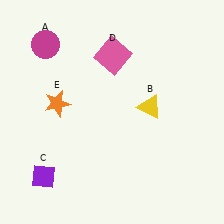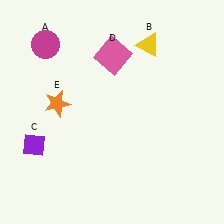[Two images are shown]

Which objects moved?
The objects that moved are: the yellow triangle (B), the purple diamond (C).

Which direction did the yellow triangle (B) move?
The yellow triangle (B) moved up.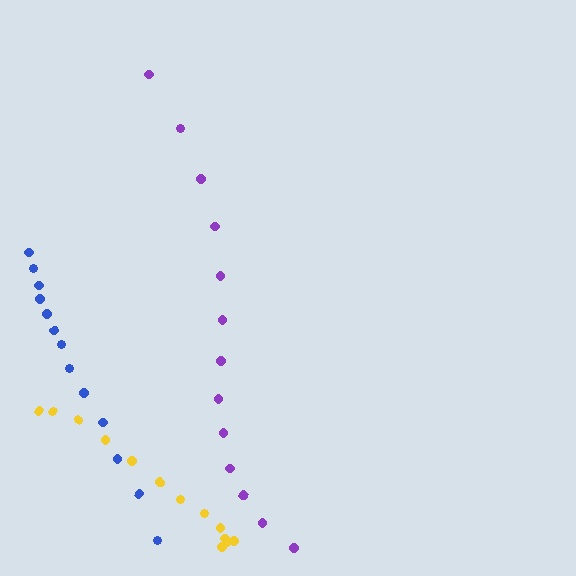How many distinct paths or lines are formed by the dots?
There are 3 distinct paths.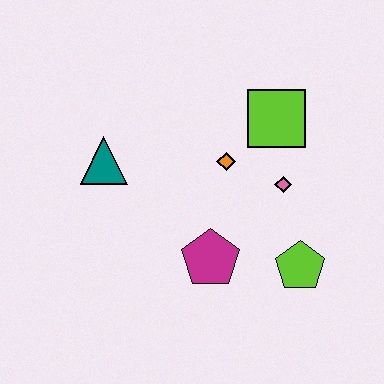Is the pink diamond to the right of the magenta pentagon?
Yes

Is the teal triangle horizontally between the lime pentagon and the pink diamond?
No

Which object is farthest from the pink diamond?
The teal triangle is farthest from the pink diamond.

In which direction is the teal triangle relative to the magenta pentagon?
The teal triangle is to the left of the magenta pentagon.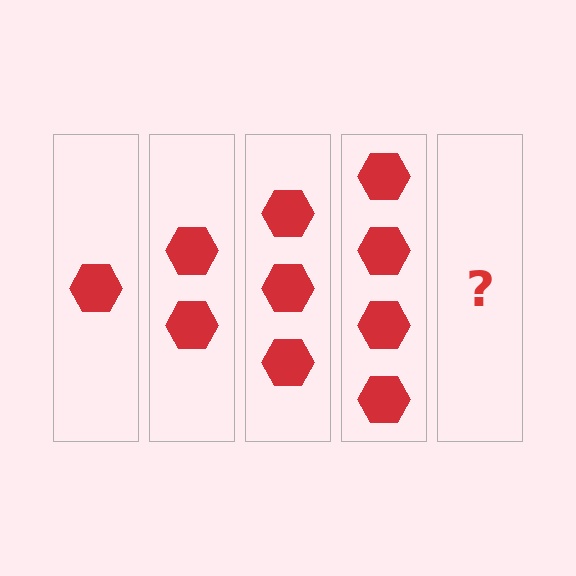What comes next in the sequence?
The next element should be 5 hexagons.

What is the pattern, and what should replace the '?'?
The pattern is that each step adds one more hexagon. The '?' should be 5 hexagons.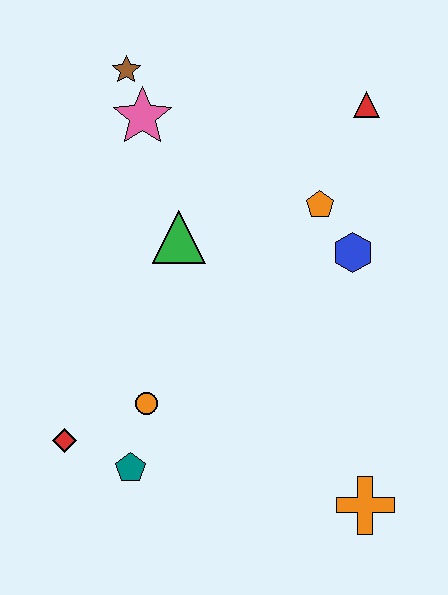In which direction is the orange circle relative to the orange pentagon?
The orange circle is below the orange pentagon.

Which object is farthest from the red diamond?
The red triangle is farthest from the red diamond.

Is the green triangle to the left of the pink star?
No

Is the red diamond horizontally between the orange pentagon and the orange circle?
No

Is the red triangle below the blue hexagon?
No